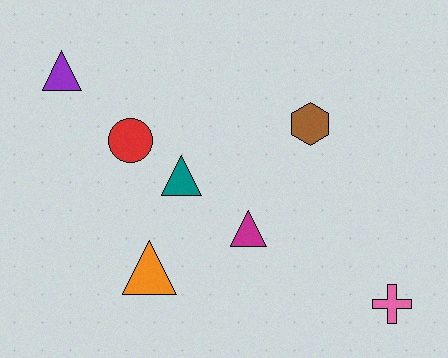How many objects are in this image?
There are 7 objects.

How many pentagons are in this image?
There are no pentagons.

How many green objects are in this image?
There are no green objects.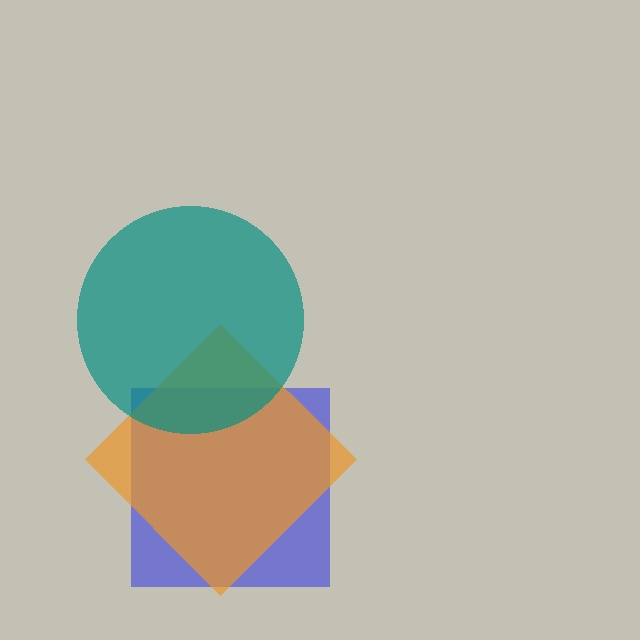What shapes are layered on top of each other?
The layered shapes are: a blue square, an orange diamond, a teal circle.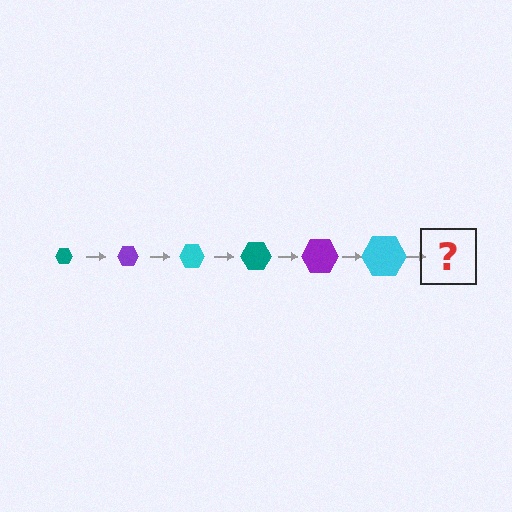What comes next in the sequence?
The next element should be a teal hexagon, larger than the previous one.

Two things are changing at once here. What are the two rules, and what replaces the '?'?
The two rules are that the hexagon grows larger each step and the color cycles through teal, purple, and cyan. The '?' should be a teal hexagon, larger than the previous one.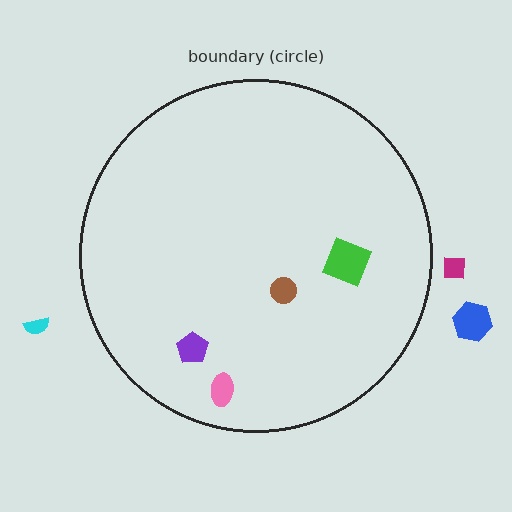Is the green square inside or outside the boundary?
Inside.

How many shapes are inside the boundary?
4 inside, 3 outside.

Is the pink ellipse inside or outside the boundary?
Inside.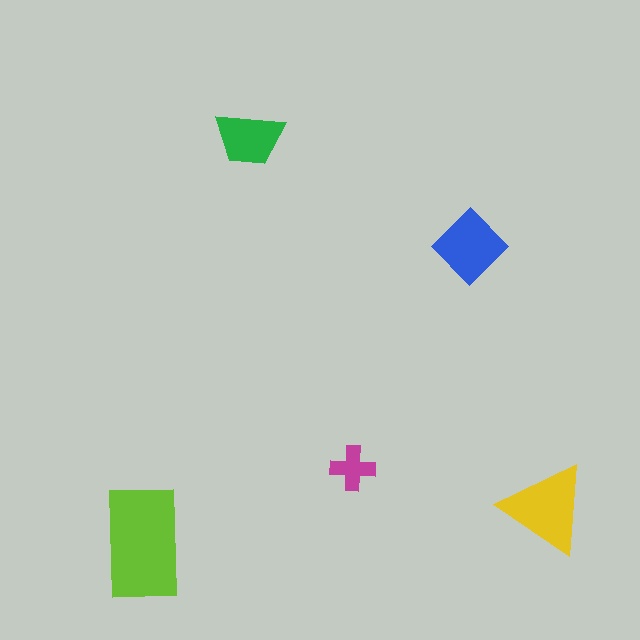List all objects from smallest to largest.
The magenta cross, the green trapezoid, the blue diamond, the yellow triangle, the lime rectangle.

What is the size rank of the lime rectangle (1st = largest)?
1st.